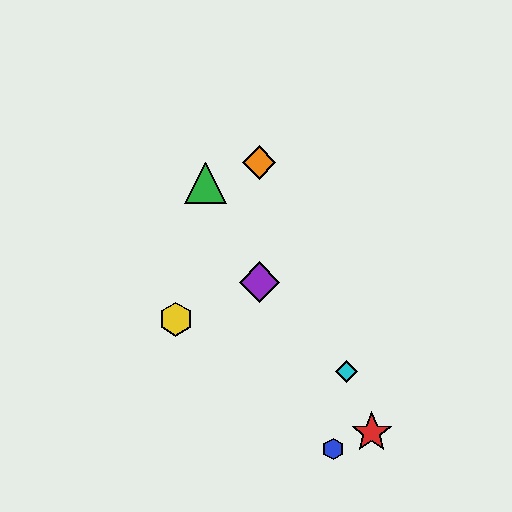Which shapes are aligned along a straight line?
The red star, the orange diamond, the cyan diamond are aligned along a straight line.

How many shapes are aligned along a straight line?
3 shapes (the red star, the orange diamond, the cyan diamond) are aligned along a straight line.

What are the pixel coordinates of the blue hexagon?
The blue hexagon is at (333, 449).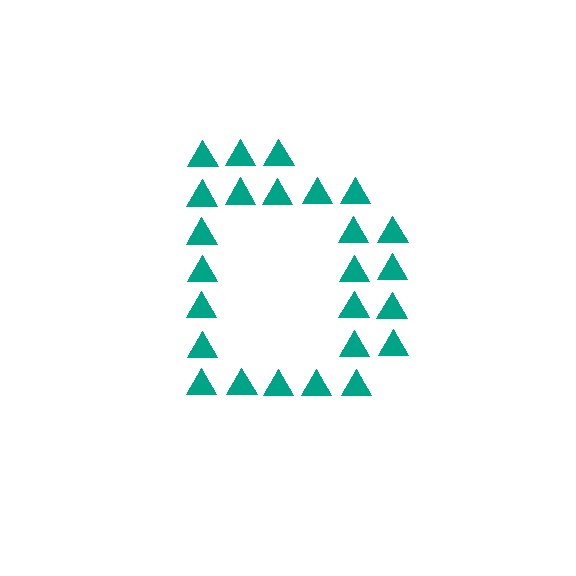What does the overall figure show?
The overall figure shows the letter D.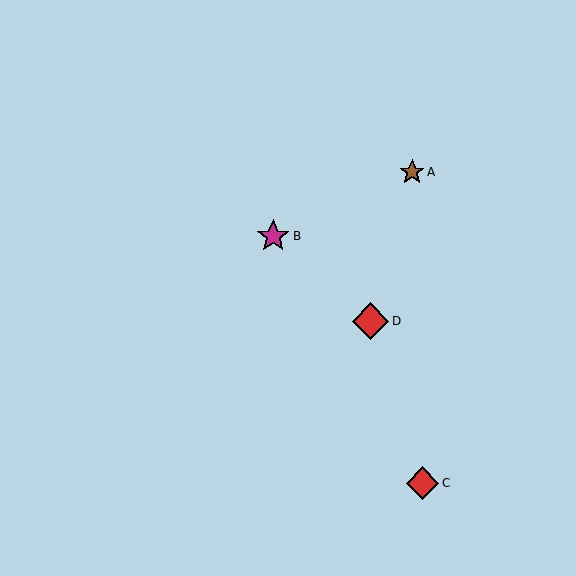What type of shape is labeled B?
Shape B is a magenta star.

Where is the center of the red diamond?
The center of the red diamond is at (371, 321).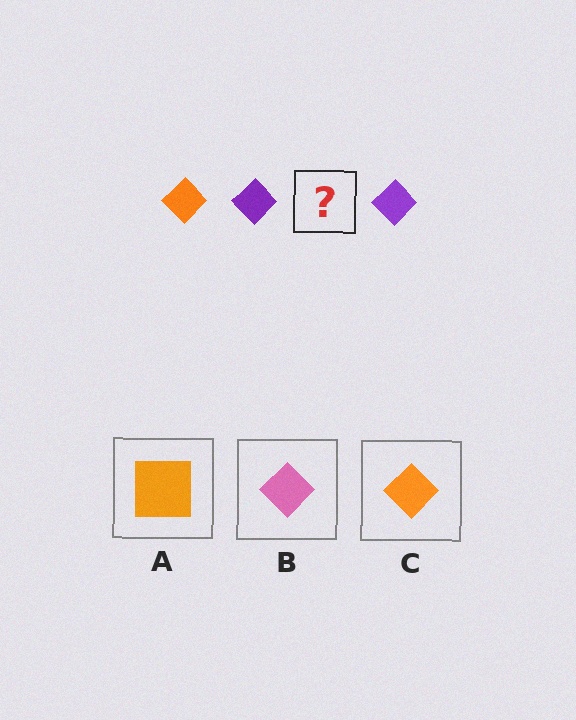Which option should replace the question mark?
Option C.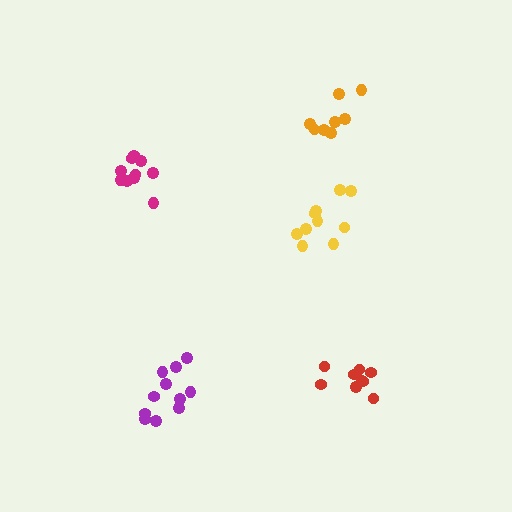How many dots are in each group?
Group 1: 10 dots, Group 2: 10 dots, Group 3: 9 dots, Group 4: 8 dots, Group 5: 11 dots (48 total).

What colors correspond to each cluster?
The clusters are colored: magenta, yellow, red, orange, purple.